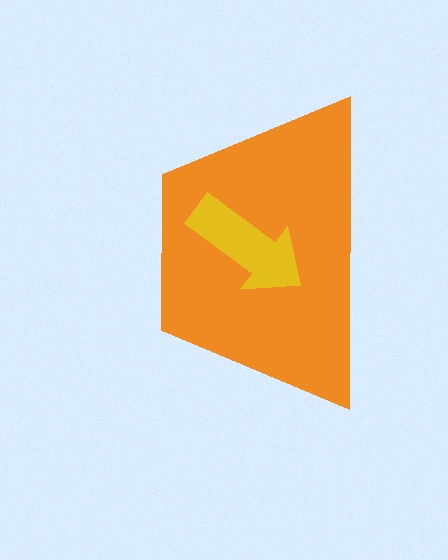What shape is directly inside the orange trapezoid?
The yellow arrow.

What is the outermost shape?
The orange trapezoid.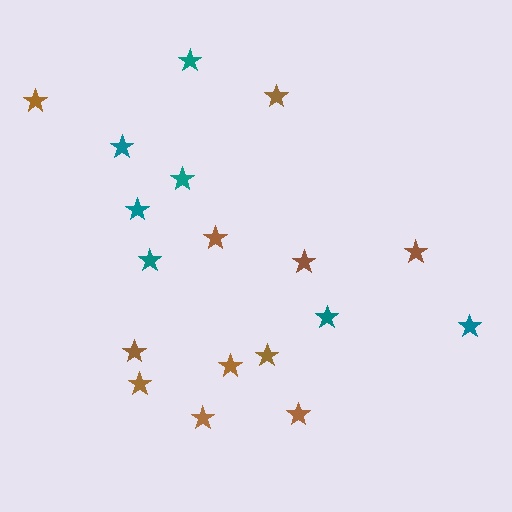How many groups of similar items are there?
There are 2 groups: one group of brown stars (11) and one group of teal stars (7).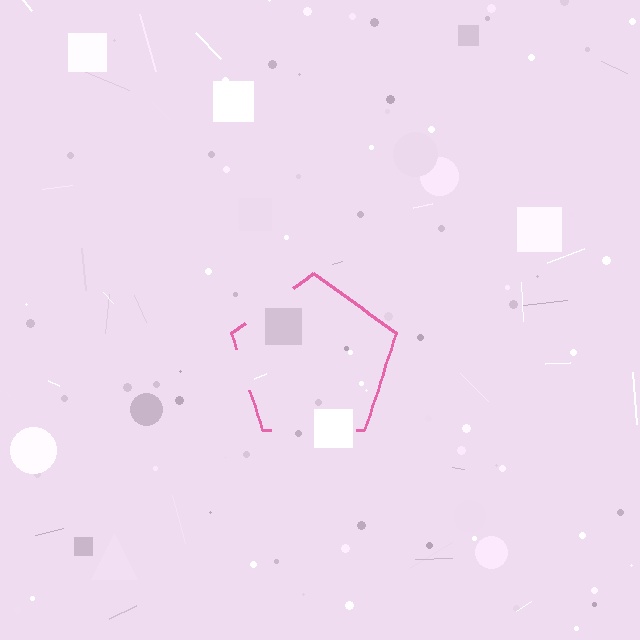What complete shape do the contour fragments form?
The contour fragments form a pentagon.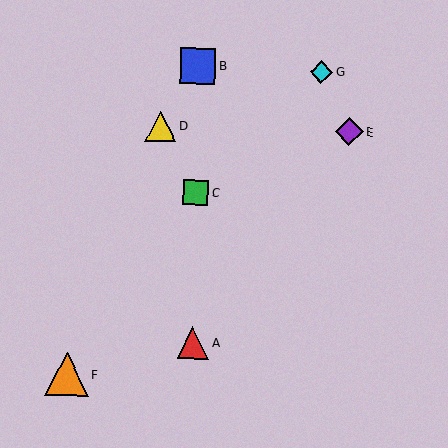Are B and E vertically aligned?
No, B is at x≈198 and E is at x≈349.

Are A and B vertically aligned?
Yes, both are at x≈193.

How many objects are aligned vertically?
3 objects (A, B, C) are aligned vertically.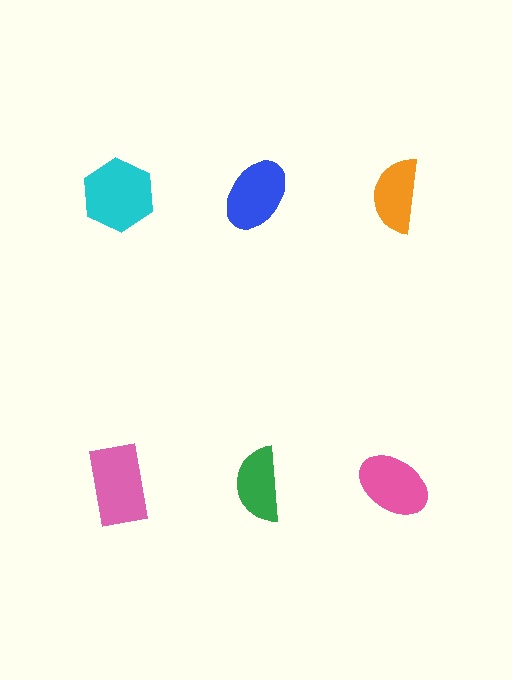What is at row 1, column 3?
An orange semicircle.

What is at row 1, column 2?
A blue ellipse.